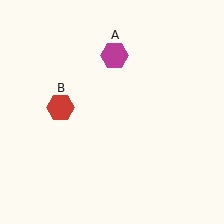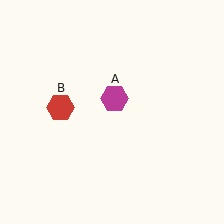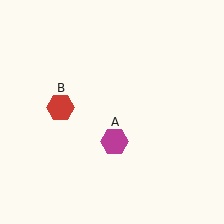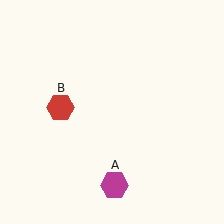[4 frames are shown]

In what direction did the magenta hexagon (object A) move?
The magenta hexagon (object A) moved down.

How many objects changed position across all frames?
1 object changed position: magenta hexagon (object A).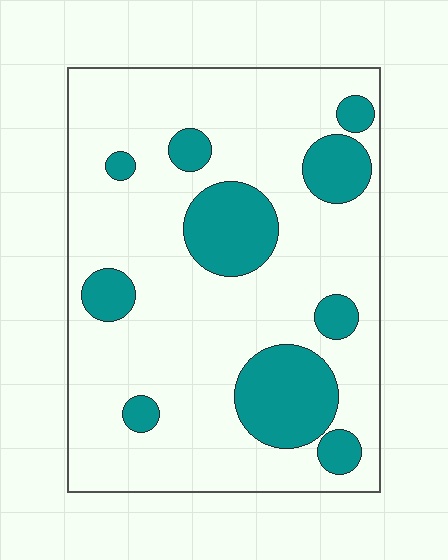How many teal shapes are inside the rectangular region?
10.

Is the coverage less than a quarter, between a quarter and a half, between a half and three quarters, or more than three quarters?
Less than a quarter.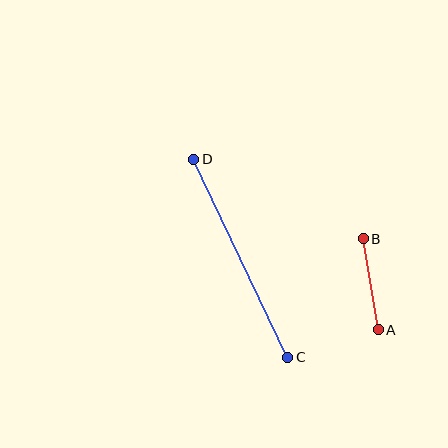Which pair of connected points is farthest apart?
Points C and D are farthest apart.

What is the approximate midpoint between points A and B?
The midpoint is at approximately (371, 284) pixels.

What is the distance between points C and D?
The distance is approximately 219 pixels.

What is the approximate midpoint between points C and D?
The midpoint is at approximately (241, 258) pixels.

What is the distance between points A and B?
The distance is approximately 92 pixels.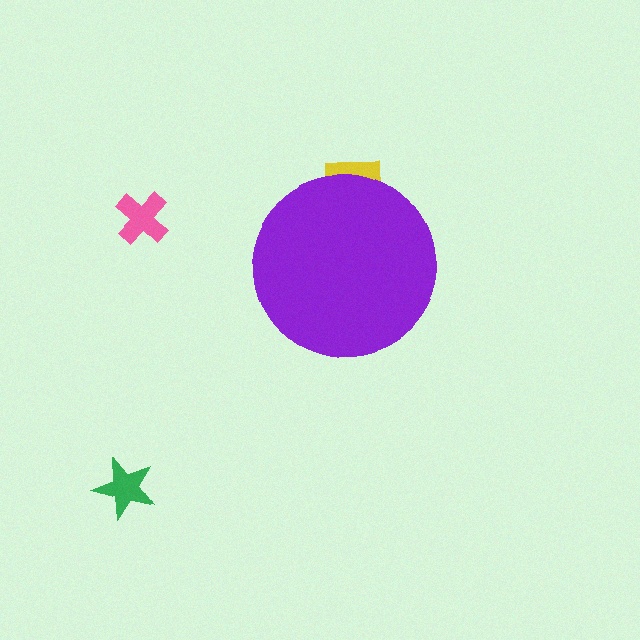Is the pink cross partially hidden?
No, the pink cross is fully visible.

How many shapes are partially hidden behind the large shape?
1 shape is partially hidden.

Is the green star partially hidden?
No, the green star is fully visible.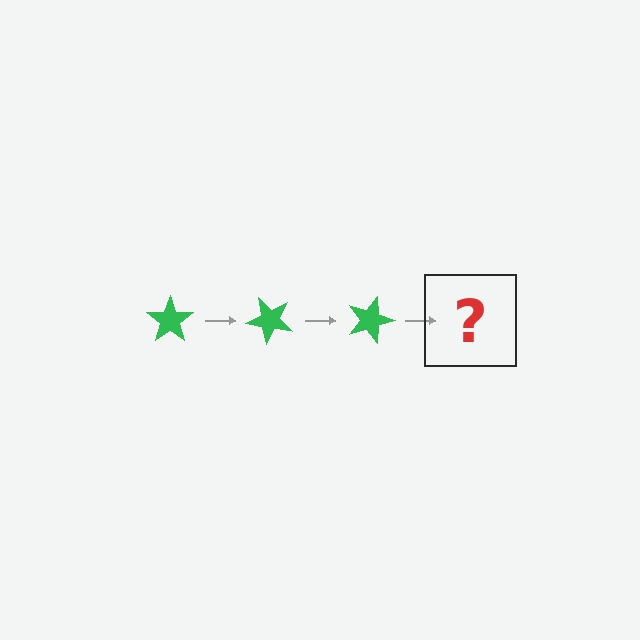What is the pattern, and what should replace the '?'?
The pattern is that the star rotates 45 degrees each step. The '?' should be a green star rotated 135 degrees.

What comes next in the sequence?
The next element should be a green star rotated 135 degrees.